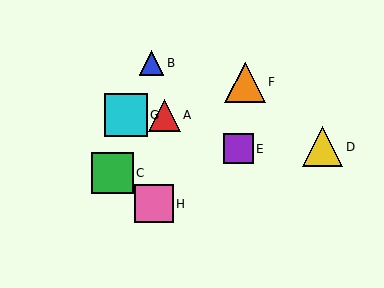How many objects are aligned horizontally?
2 objects (A, G) are aligned horizontally.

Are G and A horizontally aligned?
Yes, both are at y≈115.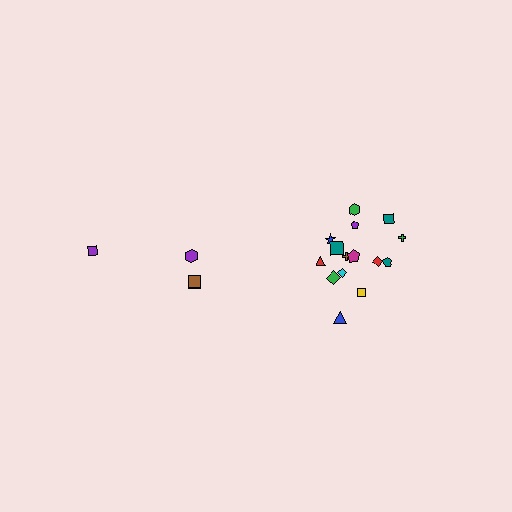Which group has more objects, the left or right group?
The right group.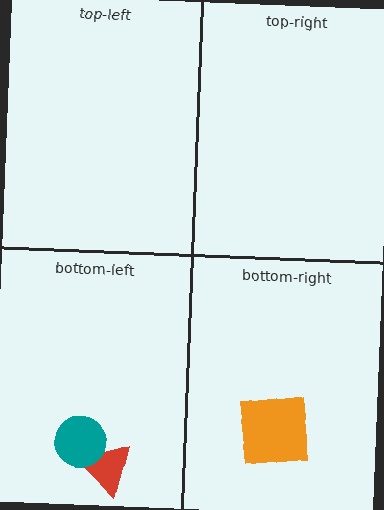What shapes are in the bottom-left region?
The red triangle, the teal circle.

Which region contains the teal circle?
The bottom-left region.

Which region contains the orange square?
The bottom-right region.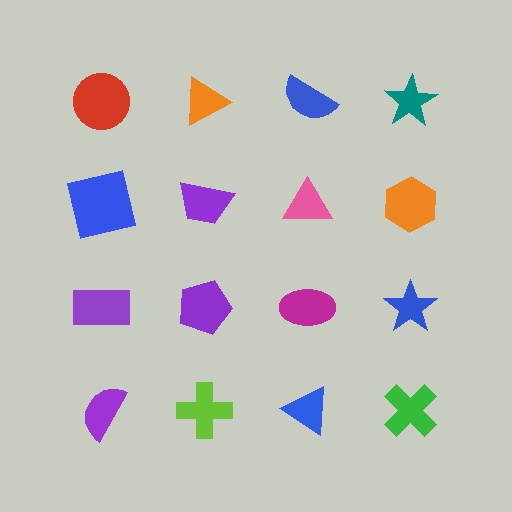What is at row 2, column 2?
A purple trapezoid.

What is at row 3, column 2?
A purple pentagon.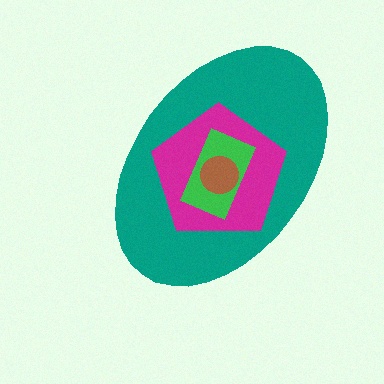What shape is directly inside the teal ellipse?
The magenta pentagon.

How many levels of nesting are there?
4.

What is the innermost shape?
The brown circle.